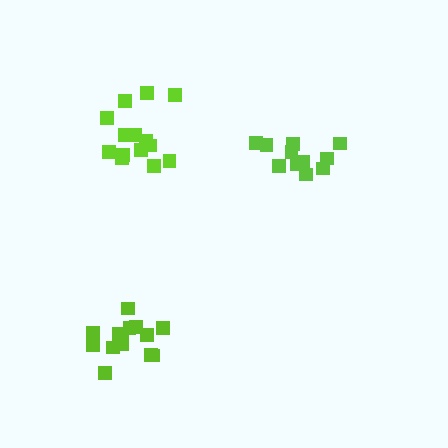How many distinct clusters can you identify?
There are 3 distinct clusters.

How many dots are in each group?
Group 1: 11 dots, Group 2: 14 dots, Group 3: 14 dots (39 total).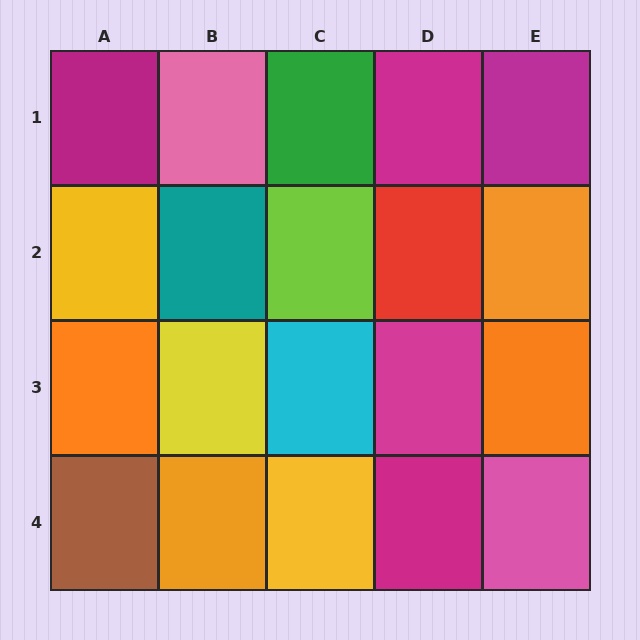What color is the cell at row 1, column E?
Magenta.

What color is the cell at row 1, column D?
Magenta.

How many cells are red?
1 cell is red.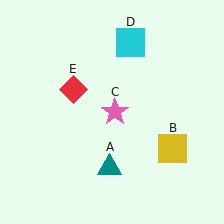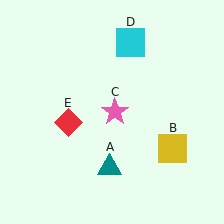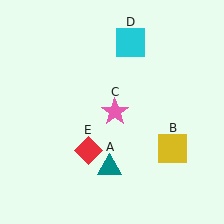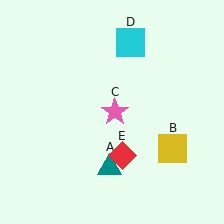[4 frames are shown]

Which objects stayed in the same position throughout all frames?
Teal triangle (object A) and yellow square (object B) and pink star (object C) and cyan square (object D) remained stationary.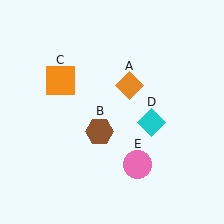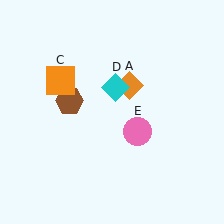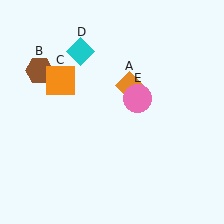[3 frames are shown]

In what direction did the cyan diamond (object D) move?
The cyan diamond (object D) moved up and to the left.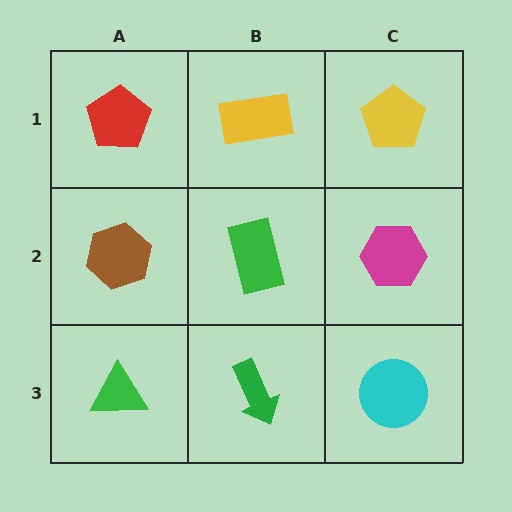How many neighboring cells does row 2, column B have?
4.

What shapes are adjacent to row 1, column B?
A green rectangle (row 2, column B), a red pentagon (row 1, column A), a yellow pentagon (row 1, column C).